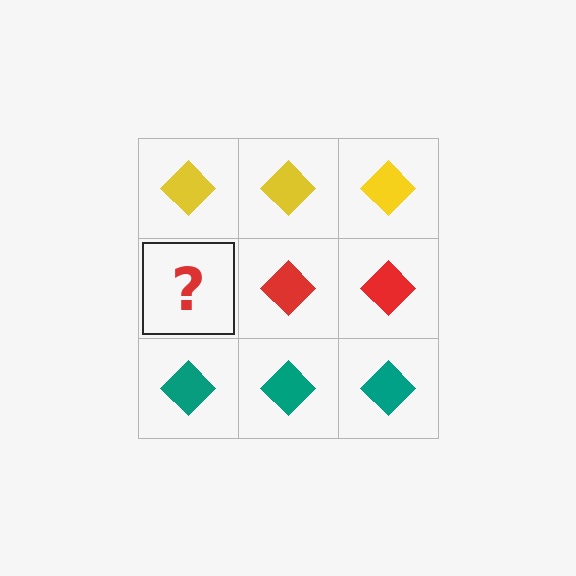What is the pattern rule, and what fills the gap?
The rule is that each row has a consistent color. The gap should be filled with a red diamond.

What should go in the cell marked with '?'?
The missing cell should contain a red diamond.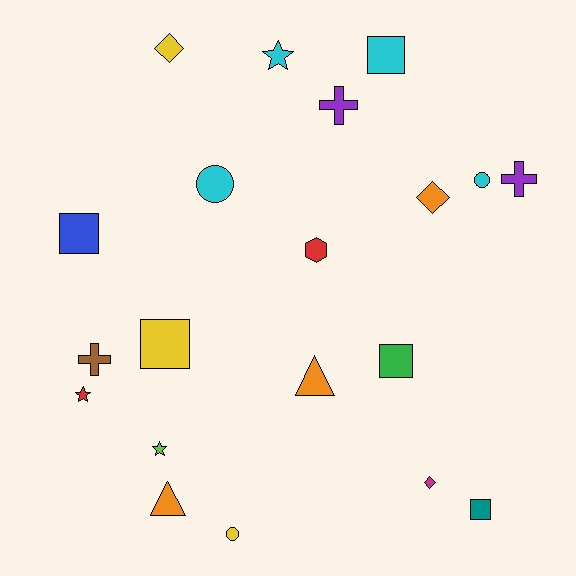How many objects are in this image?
There are 20 objects.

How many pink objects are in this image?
There are no pink objects.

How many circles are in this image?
There are 3 circles.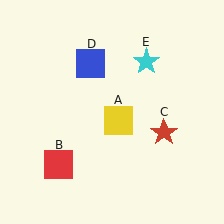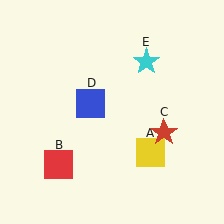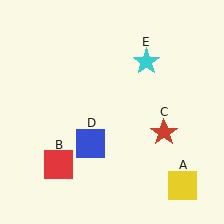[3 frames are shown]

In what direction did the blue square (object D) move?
The blue square (object D) moved down.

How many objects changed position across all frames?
2 objects changed position: yellow square (object A), blue square (object D).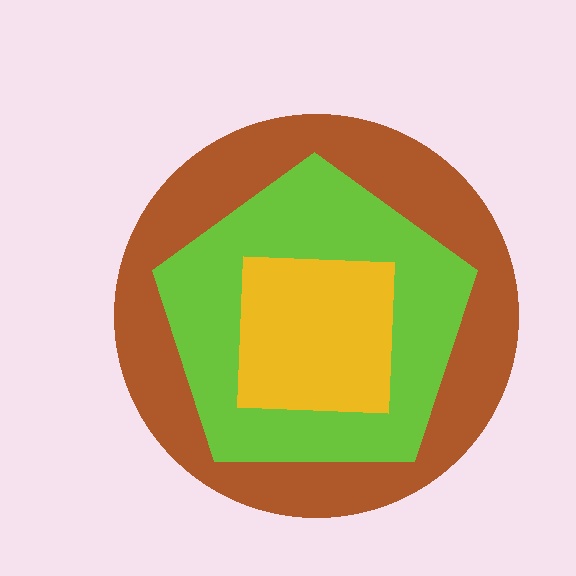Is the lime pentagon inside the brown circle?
Yes.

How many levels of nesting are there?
3.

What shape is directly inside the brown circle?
The lime pentagon.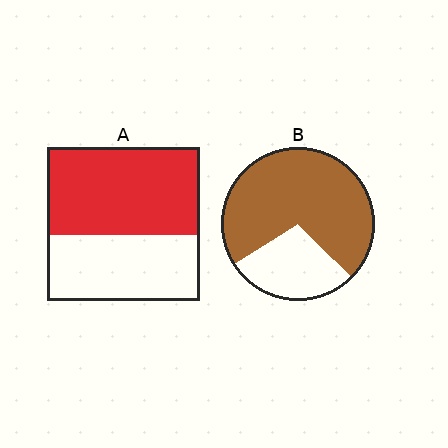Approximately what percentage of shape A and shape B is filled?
A is approximately 55% and B is approximately 70%.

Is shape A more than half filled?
Yes.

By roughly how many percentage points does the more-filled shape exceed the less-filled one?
By roughly 15 percentage points (B over A).